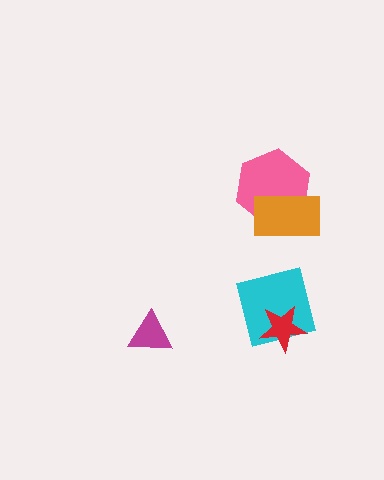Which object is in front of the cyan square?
The red star is in front of the cyan square.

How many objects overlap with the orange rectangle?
1 object overlaps with the orange rectangle.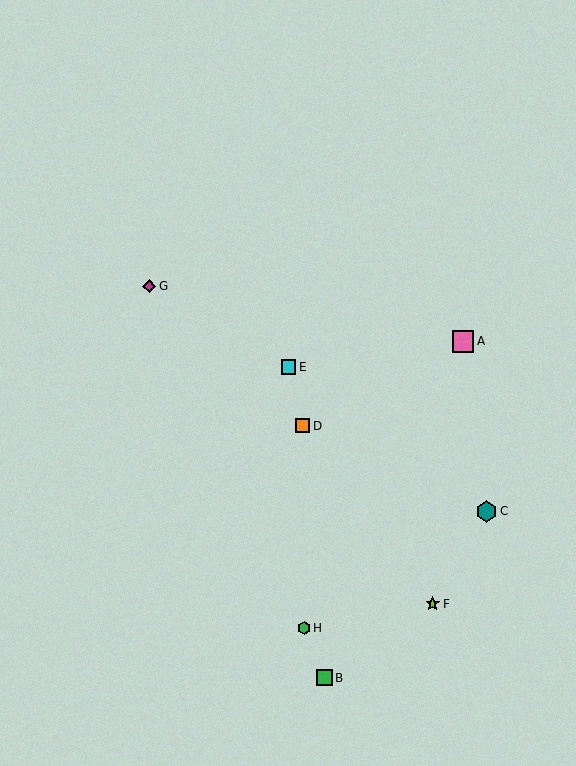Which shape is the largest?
The pink square (labeled A) is the largest.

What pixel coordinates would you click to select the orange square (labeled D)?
Click at (302, 426) to select the orange square D.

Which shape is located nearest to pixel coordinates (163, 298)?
The magenta diamond (labeled G) at (149, 286) is nearest to that location.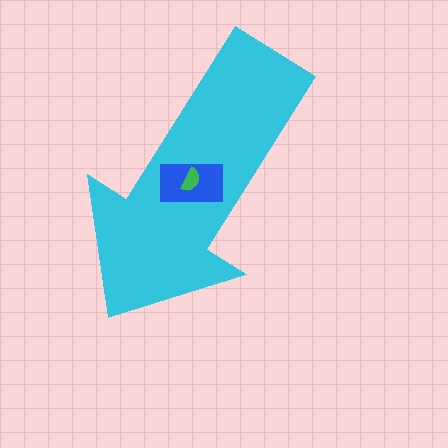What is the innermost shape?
The green semicircle.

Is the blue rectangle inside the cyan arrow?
Yes.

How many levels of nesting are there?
3.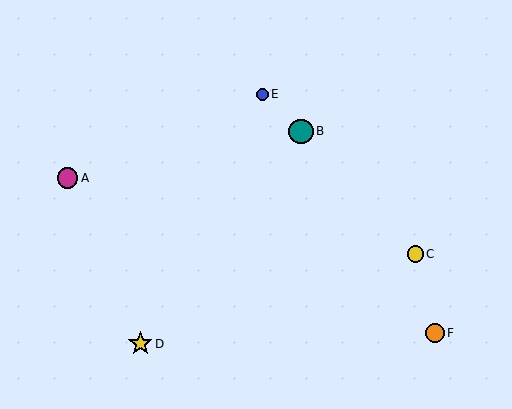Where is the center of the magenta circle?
The center of the magenta circle is at (68, 178).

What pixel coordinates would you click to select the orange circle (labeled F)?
Click at (435, 333) to select the orange circle F.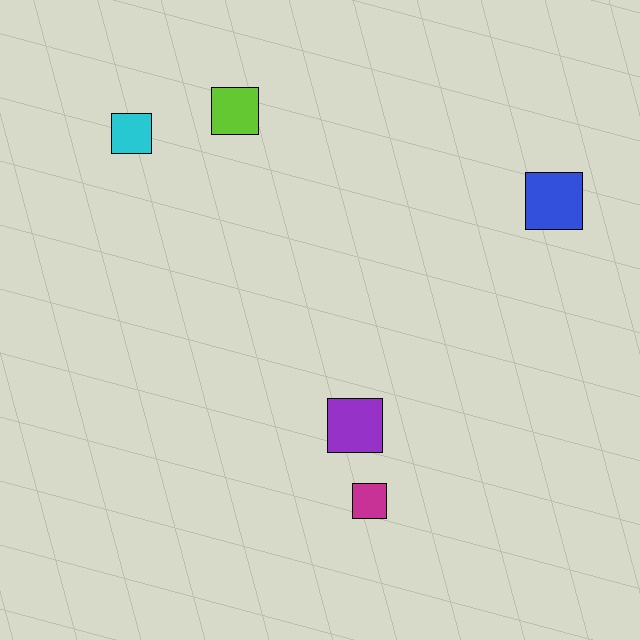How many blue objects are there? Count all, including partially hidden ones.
There is 1 blue object.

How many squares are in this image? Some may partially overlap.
There are 5 squares.